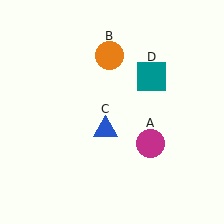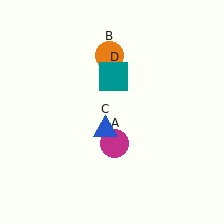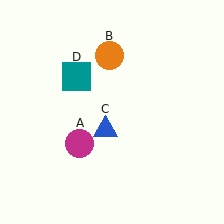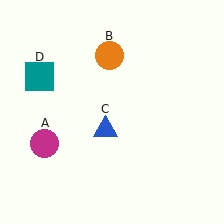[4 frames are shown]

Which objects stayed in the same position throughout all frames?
Orange circle (object B) and blue triangle (object C) remained stationary.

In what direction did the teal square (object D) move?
The teal square (object D) moved left.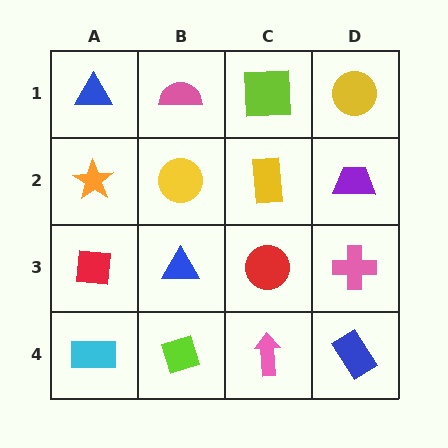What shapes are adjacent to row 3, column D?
A purple trapezoid (row 2, column D), a blue rectangle (row 4, column D), a red circle (row 3, column C).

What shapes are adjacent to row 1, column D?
A purple trapezoid (row 2, column D), a lime square (row 1, column C).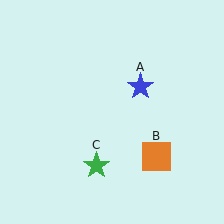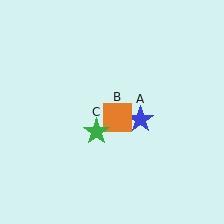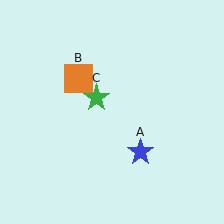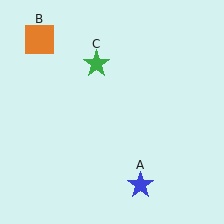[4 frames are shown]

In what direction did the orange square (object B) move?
The orange square (object B) moved up and to the left.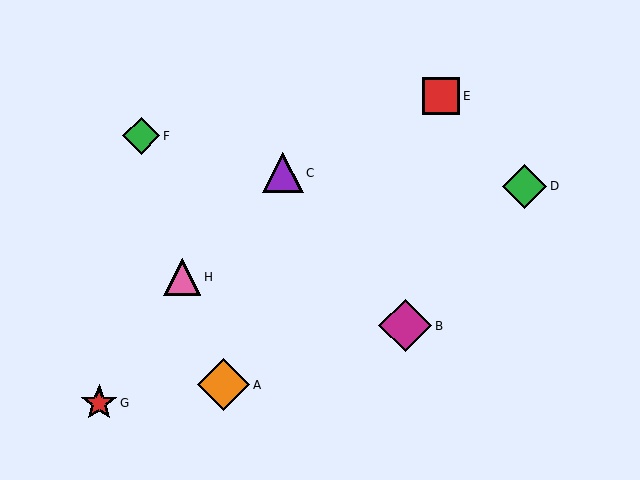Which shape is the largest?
The magenta diamond (labeled B) is the largest.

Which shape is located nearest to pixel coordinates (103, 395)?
The red star (labeled G) at (99, 403) is nearest to that location.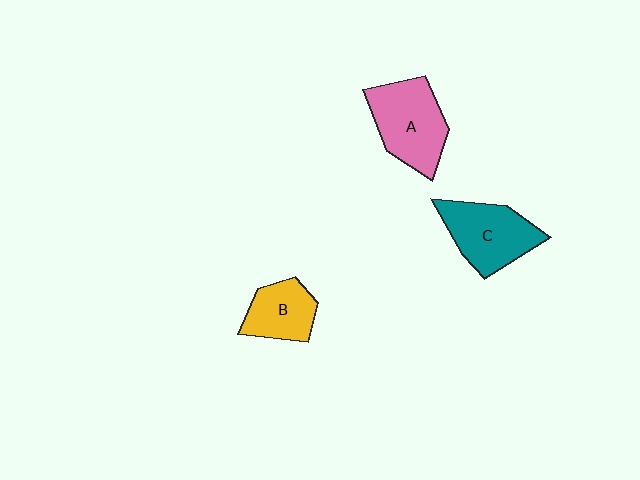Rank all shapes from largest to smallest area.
From largest to smallest: A (pink), C (teal), B (yellow).